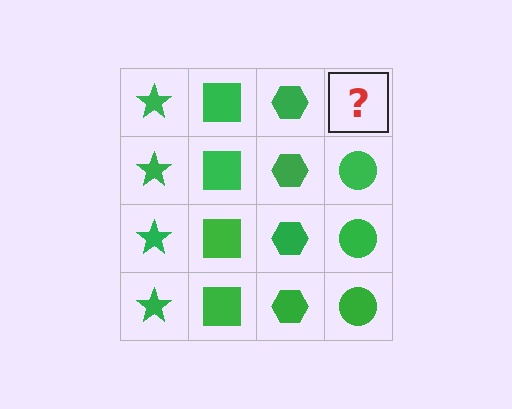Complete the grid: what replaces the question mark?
The question mark should be replaced with a green circle.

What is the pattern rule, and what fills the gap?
The rule is that each column has a consistent shape. The gap should be filled with a green circle.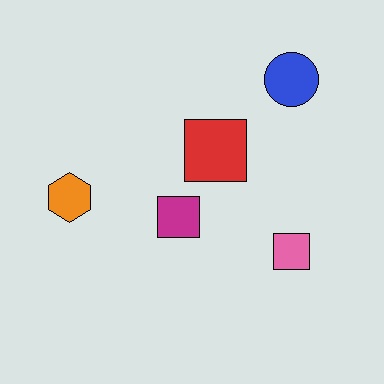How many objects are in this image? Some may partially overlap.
There are 5 objects.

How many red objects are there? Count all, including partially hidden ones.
There is 1 red object.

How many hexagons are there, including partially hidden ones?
There is 1 hexagon.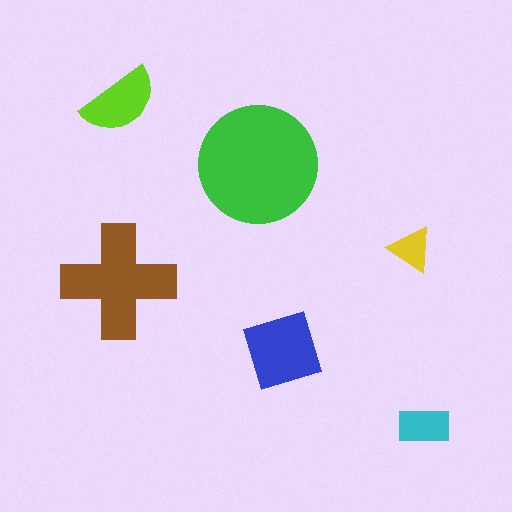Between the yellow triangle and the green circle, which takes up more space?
The green circle.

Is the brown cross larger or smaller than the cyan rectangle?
Larger.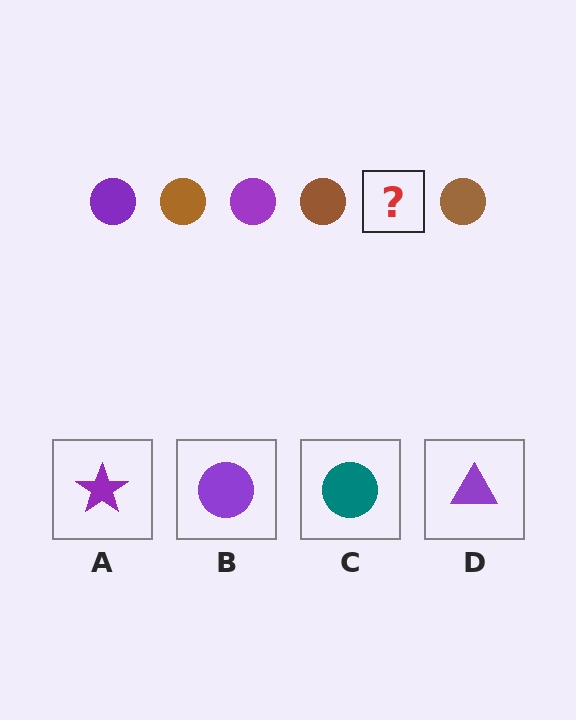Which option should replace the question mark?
Option B.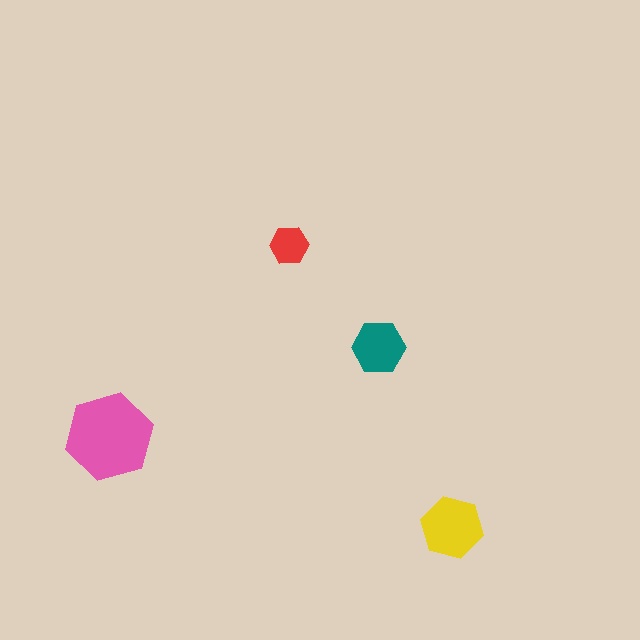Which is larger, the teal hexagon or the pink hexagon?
The pink one.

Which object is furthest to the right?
The yellow hexagon is rightmost.